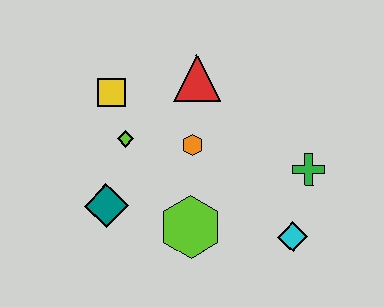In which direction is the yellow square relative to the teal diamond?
The yellow square is above the teal diamond.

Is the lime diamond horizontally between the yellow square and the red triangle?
Yes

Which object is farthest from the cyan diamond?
The yellow square is farthest from the cyan diamond.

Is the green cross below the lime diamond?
Yes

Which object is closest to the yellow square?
The lime diamond is closest to the yellow square.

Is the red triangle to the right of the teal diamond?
Yes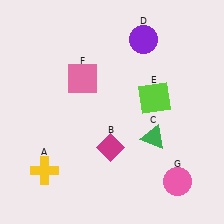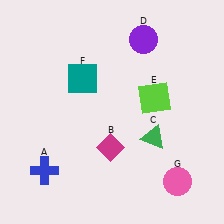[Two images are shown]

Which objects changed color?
A changed from yellow to blue. F changed from pink to teal.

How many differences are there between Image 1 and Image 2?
There are 2 differences between the two images.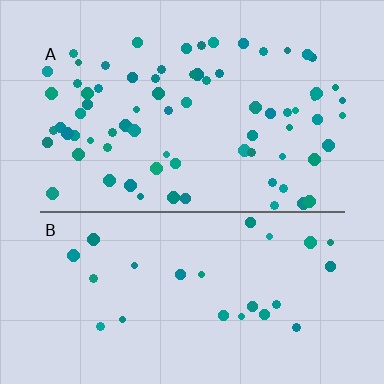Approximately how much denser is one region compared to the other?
Approximately 2.9× — region A over region B.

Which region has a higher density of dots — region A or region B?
A (the top).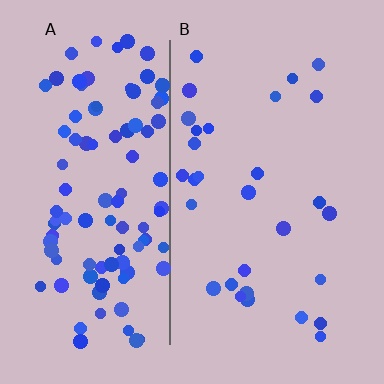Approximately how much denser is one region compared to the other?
Approximately 3.5× — region A over region B.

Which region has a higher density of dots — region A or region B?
A (the left).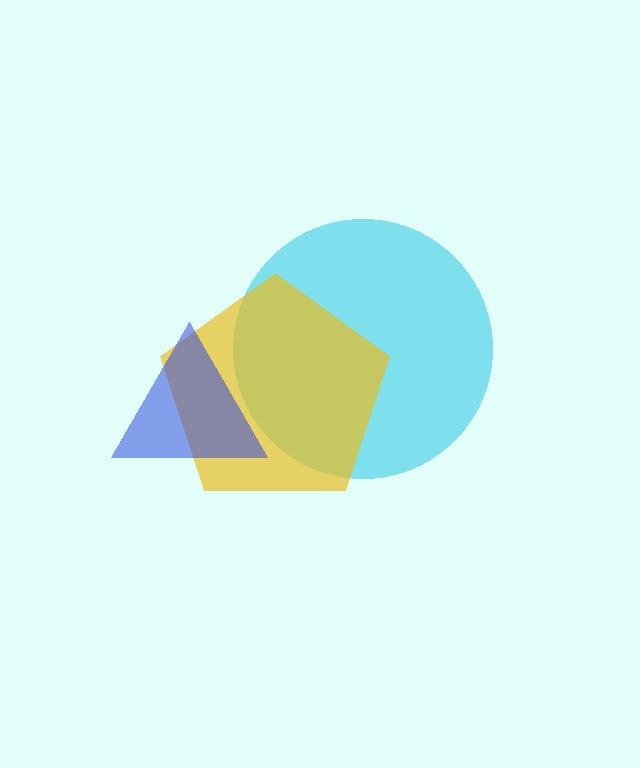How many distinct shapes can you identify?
There are 3 distinct shapes: a cyan circle, a yellow pentagon, a blue triangle.